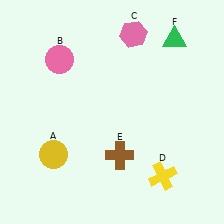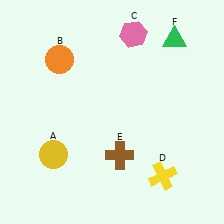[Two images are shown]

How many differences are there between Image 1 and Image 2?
There is 1 difference between the two images.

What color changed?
The circle (B) changed from pink in Image 1 to orange in Image 2.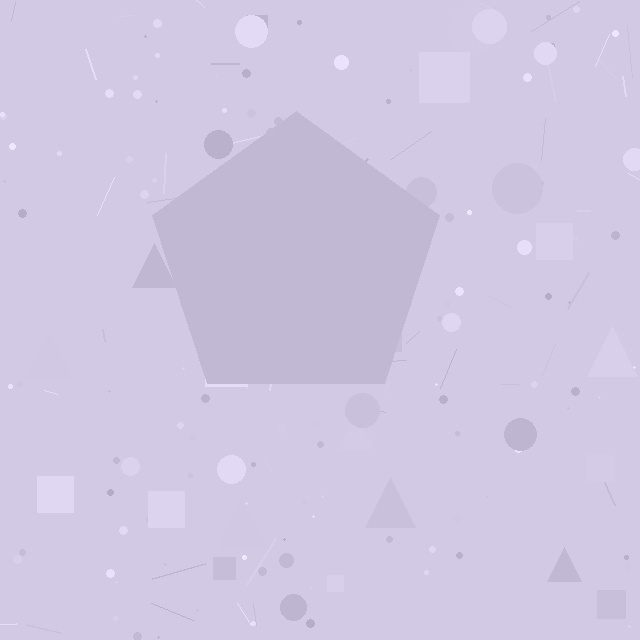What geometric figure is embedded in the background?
A pentagon is embedded in the background.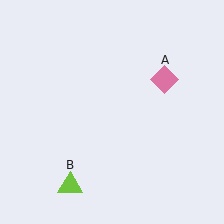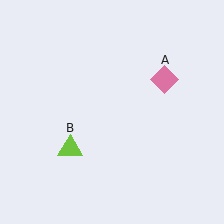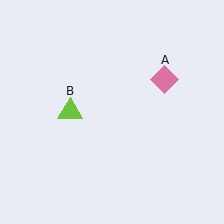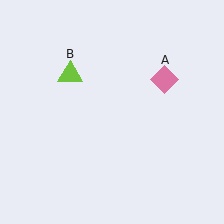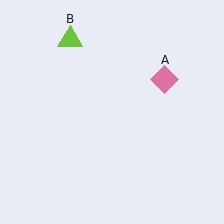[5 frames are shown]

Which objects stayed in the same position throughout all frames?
Pink diamond (object A) remained stationary.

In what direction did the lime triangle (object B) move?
The lime triangle (object B) moved up.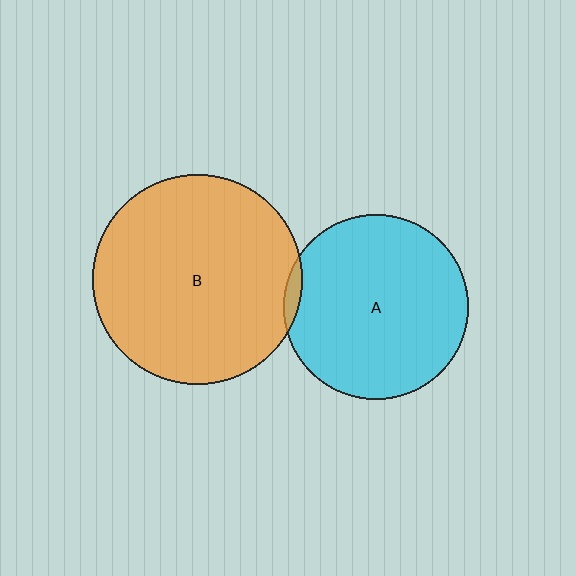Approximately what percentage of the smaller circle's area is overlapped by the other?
Approximately 5%.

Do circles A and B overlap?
Yes.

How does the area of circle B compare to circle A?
Approximately 1.3 times.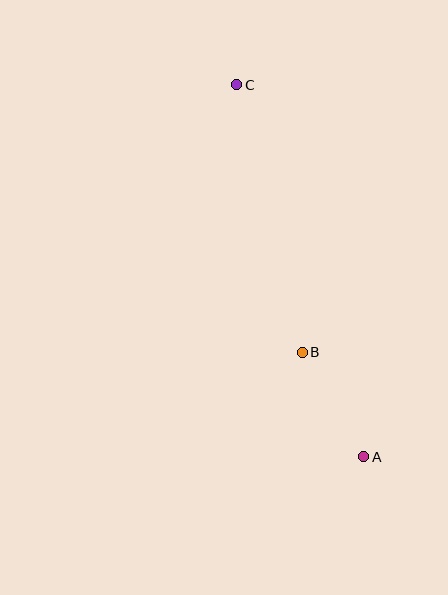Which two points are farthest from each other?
Points A and C are farthest from each other.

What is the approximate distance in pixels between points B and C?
The distance between B and C is approximately 275 pixels.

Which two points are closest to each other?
Points A and B are closest to each other.